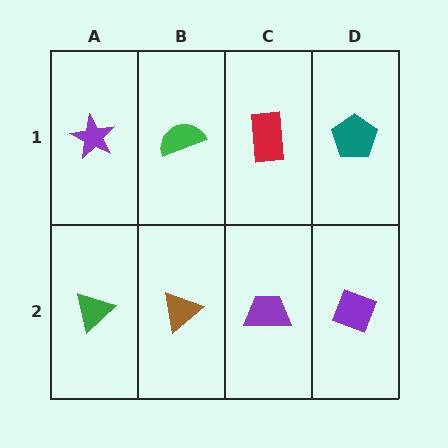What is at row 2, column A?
A green triangle.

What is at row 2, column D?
A purple diamond.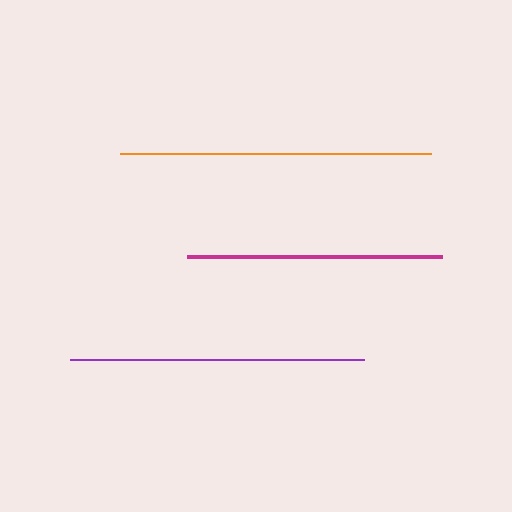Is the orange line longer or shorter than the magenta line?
The orange line is longer than the magenta line.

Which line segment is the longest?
The orange line is the longest at approximately 311 pixels.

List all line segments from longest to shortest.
From longest to shortest: orange, purple, magenta.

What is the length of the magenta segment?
The magenta segment is approximately 255 pixels long.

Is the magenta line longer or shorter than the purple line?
The purple line is longer than the magenta line.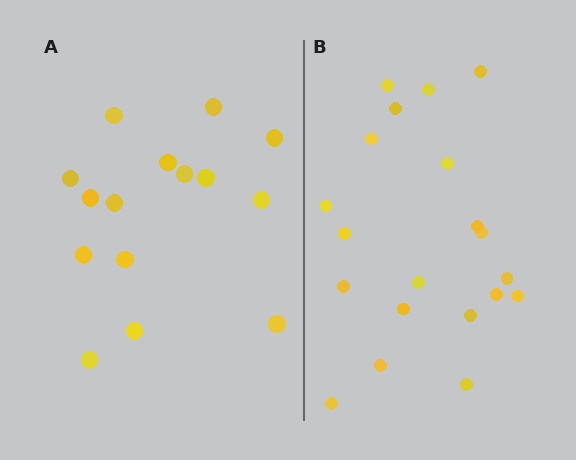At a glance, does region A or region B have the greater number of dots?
Region B (the right region) has more dots.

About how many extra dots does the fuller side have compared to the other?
Region B has about 5 more dots than region A.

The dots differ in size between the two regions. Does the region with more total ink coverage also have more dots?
No. Region A has more total ink coverage because its dots are larger, but region B actually contains more individual dots. Total area can be misleading — the number of items is what matters here.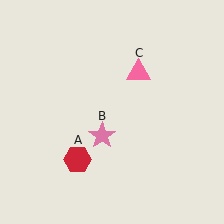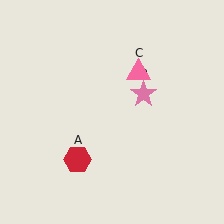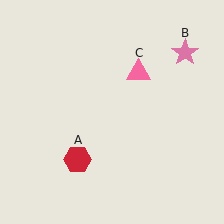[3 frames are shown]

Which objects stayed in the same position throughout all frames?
Red hexagon (object A) and pink triangle (object C) remained stationary.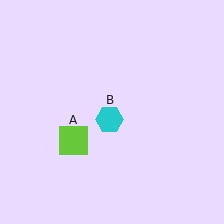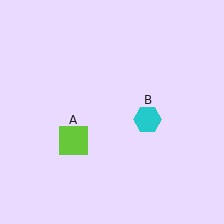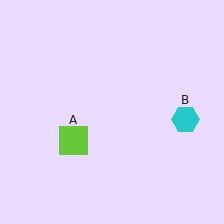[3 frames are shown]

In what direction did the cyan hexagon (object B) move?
The cyan hexagon (object B) moved right.